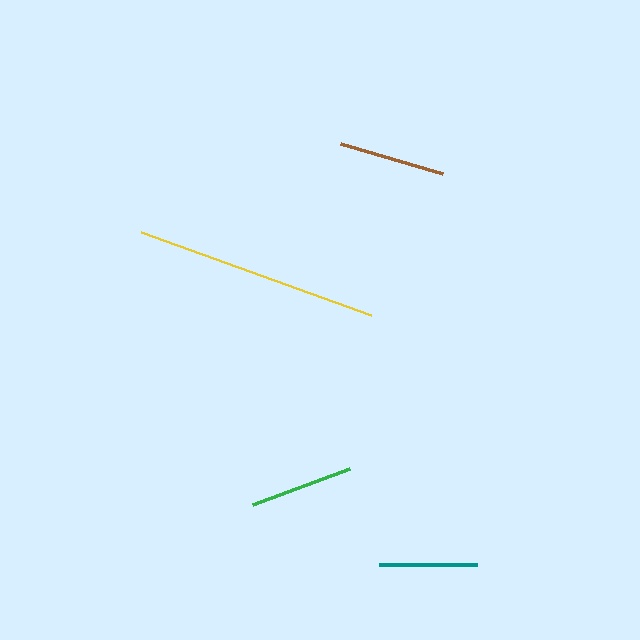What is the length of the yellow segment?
The yellow segment is approximately 244 pixels long.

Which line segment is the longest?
The yellow line is the longest at approximately 244 pixels.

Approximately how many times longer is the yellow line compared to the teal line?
The yellow line is approximately 2.5 times the length of the teal line.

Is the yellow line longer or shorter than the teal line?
The yellow line is longer than the teal line.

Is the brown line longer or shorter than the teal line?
The brown line is longer than the teal line.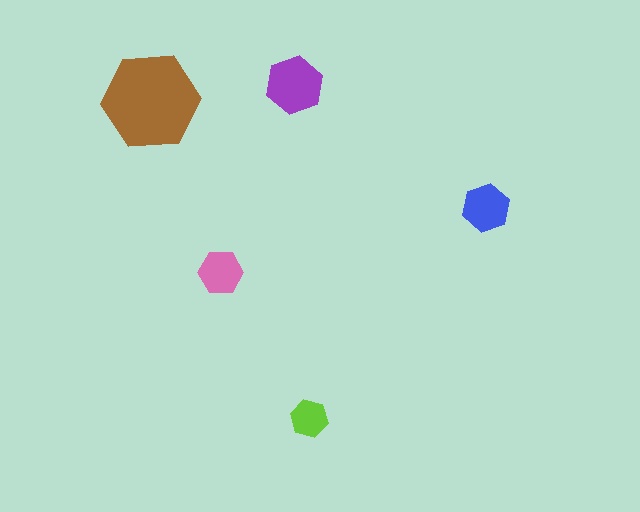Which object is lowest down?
The lime hexagon is bottommost.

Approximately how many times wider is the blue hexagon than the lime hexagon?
About 1.5 times wider.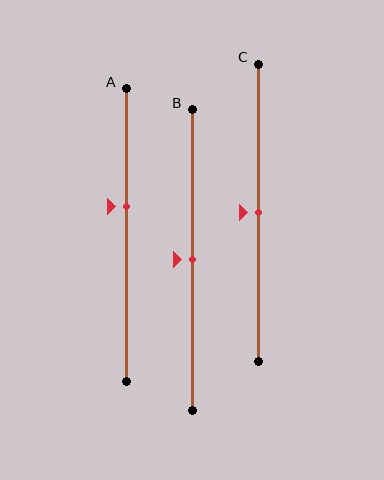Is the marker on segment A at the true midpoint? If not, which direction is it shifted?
No, the marker on segment A is shifted upward by about 10% of the segment length.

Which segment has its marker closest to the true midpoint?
Segment B has its marker closest to the true midpoint.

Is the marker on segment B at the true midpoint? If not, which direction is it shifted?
Yes, the marker on segment B is at the true midpoint.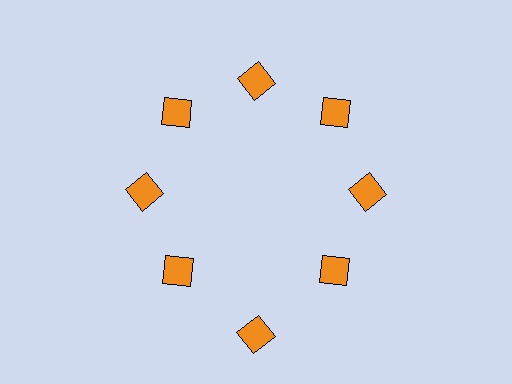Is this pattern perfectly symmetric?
No. The 8 orange diamonds are arranged in a ring, but one element near the 6 o'clock position is pushed outward from the center, breaking the 8-fold rotational symmetry.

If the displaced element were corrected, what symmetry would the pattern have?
It would have 8-fold rotational symmetry — the pattern would map onto itself every 45 degrees.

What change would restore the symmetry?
The symmetry would be restored by moving it inward, back onto the ring so that all 8 diamonds sit at equal angles and equal distance from the center.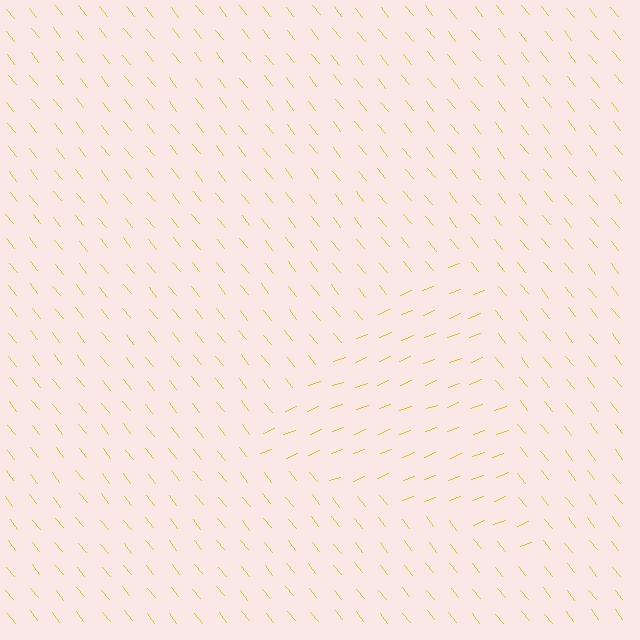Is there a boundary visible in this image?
Yes, there is a texture boundary formed by a change in line orientation.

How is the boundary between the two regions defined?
The boundary is defined purely by a change in line orientation (approximately 72 degrees difference). All lines are the same color and thickness.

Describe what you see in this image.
The image is filled with small yellow line segments. A triangle region in the image has lines oriented differently from the surrounding lines, creating a visible texture boundary.